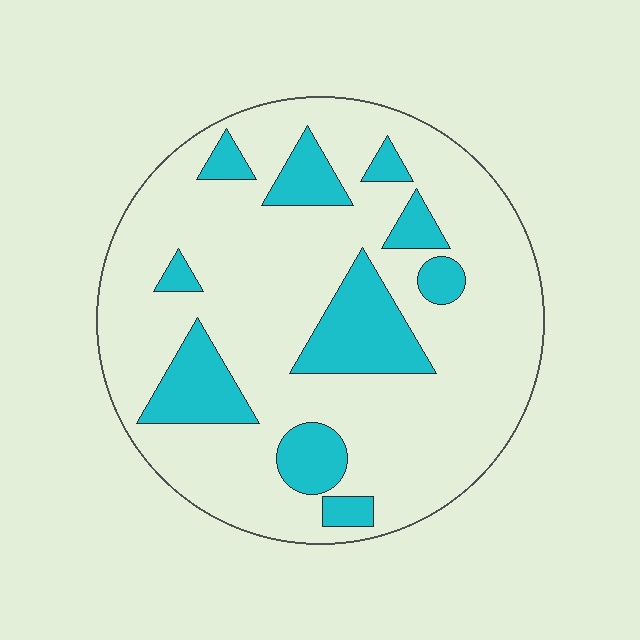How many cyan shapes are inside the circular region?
10.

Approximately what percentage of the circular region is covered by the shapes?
Approximately 20%.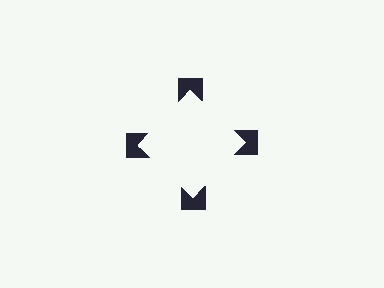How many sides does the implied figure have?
4 sides.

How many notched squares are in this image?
There are 4 — one at each vertex of the illusory square.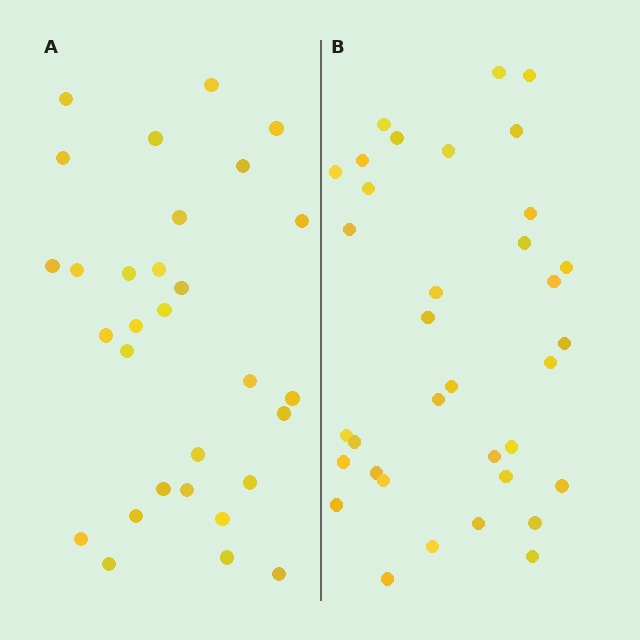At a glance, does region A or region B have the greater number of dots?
Region B (the right region) has more dots.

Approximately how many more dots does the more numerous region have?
Region B has about 5 more dots than region A.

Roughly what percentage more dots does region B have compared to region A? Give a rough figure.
About 15% more.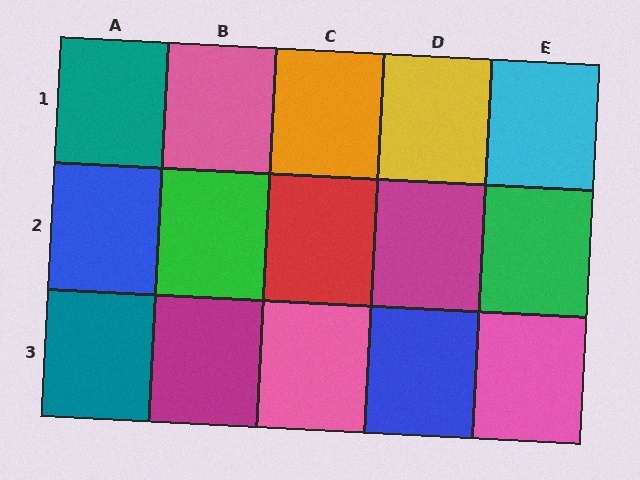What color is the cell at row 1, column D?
Yellow.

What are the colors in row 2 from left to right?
Blue, green, red, magenta, green.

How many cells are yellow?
1 cell is yellow.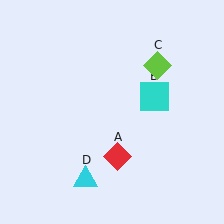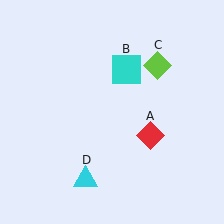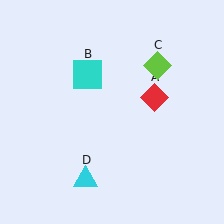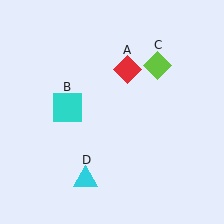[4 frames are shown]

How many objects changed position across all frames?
2 objects changed position: red diamond (object A), cyan square (object B).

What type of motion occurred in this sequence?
The red diamond (object A), cyan square (object B) rotated counterclockwise around the center of the scene.